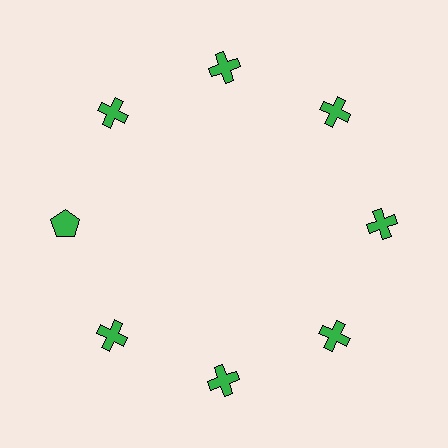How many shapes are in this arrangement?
There are 8 shapes arranged in a ring pattern.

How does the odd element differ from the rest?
It has a different shape: pentagon instead of cross.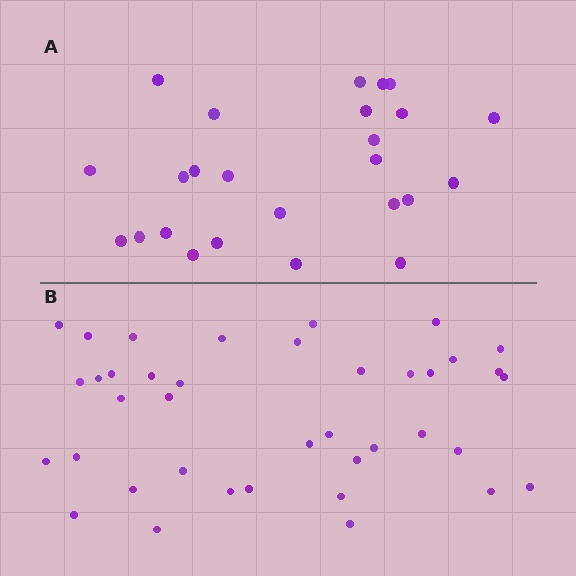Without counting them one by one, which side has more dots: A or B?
Region B (the bottom region) has more dots.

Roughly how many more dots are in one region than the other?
Region B has approximately 15 more dots than region A.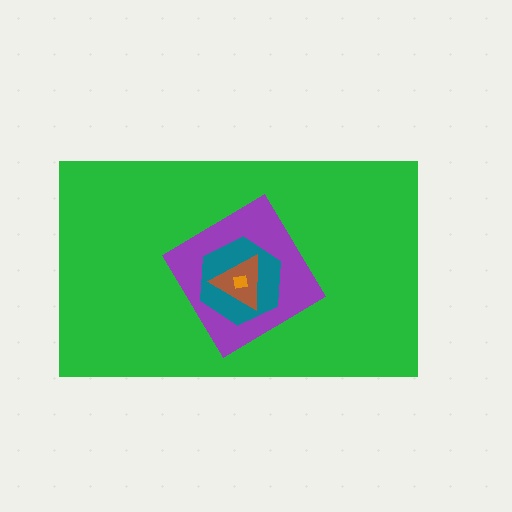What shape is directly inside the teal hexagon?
The brown triangle.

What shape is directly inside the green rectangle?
The purple diamond.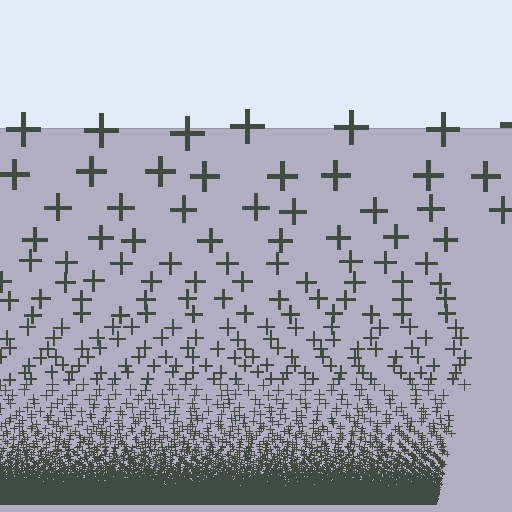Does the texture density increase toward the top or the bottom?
Density increases toward the bottom.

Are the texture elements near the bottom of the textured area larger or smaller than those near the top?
Smaller. The gradient is inverted — elements near the bottom are smaller and denser.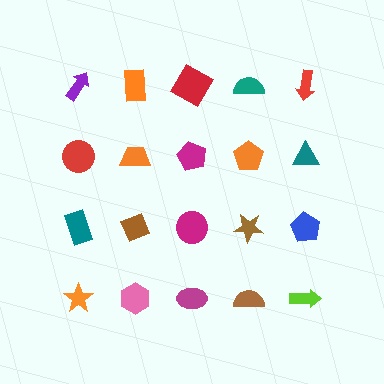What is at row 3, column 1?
A teal rectangle.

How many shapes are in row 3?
5 shapes.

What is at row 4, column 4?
A brown semicircle.